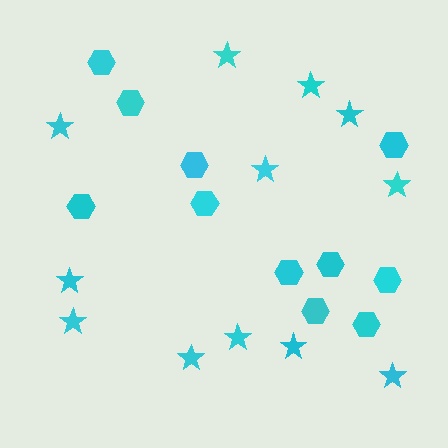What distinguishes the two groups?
There are 2 groups: one group of stars (12) and one group of hexagons (11).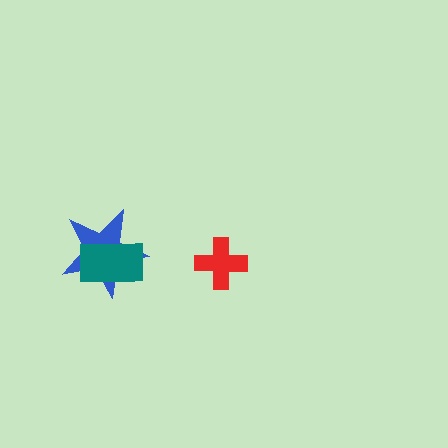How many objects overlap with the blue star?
1 object overlaps with the blue star.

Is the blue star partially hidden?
Yes, it is partially covered by another shape.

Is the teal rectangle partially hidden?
No, no other shape covers it.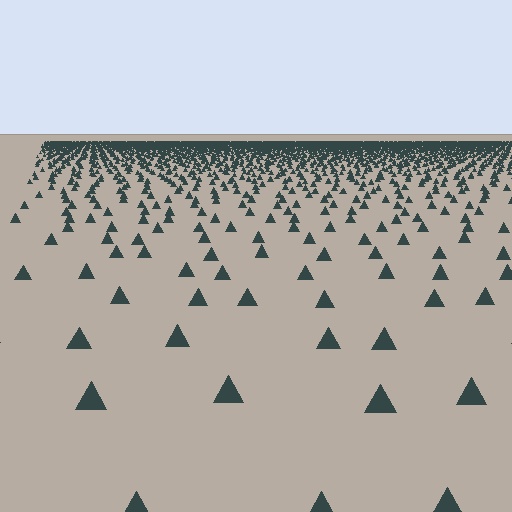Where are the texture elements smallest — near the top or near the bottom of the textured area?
Near the top.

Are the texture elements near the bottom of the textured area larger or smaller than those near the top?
Larger. Near the bottom, elements are closer to the viewer and appear at a bigger on-screen size.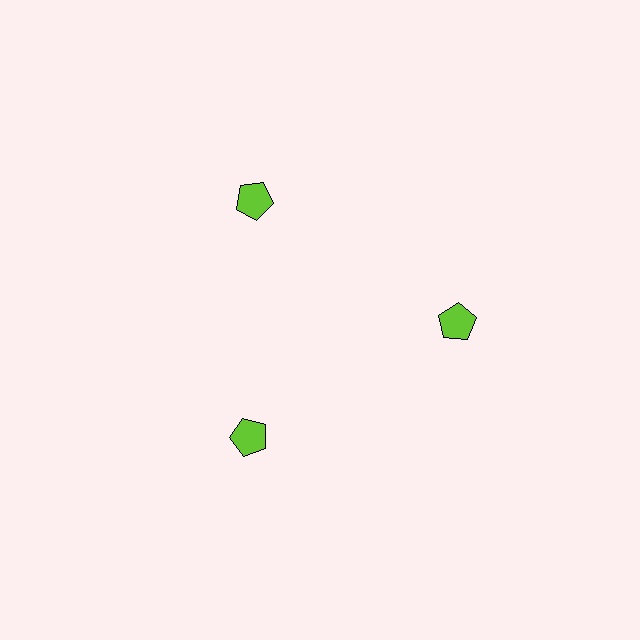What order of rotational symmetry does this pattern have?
This pattern has 3-fold rotational symmetry.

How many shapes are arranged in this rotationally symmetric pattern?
There are 3 shapes, arranged in 3 groups of 1.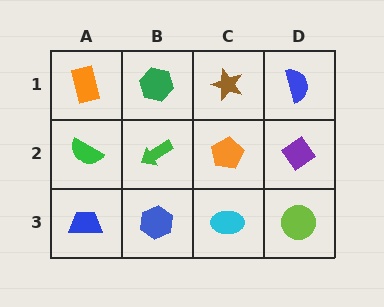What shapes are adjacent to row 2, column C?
A brown star (row 1, column C), a cyan ellipse (row 3, column C), a green arrow (row 2, column B), a purple diamond (row 2, column D).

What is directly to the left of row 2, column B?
A green semicircle.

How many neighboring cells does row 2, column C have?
4.